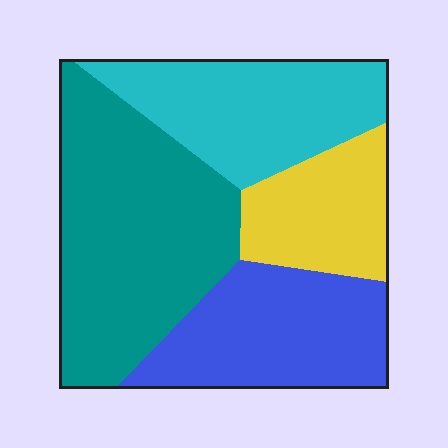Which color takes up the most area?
Teal, at roughly 35%.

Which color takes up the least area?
Yellow, at roughly 15%.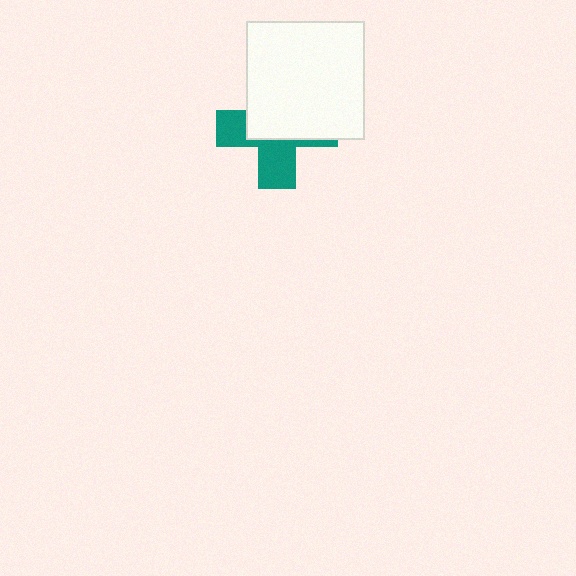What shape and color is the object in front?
The object in front is a white square.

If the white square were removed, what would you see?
You would see the complete teal cross.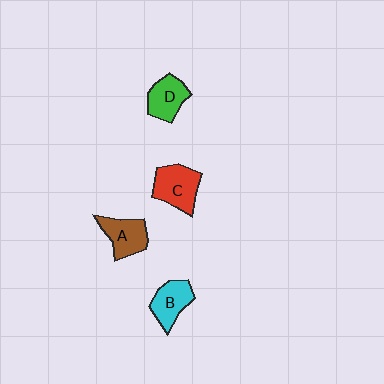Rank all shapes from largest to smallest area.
From largest to smallest: C (red), A (brown), B (cyan), D (green).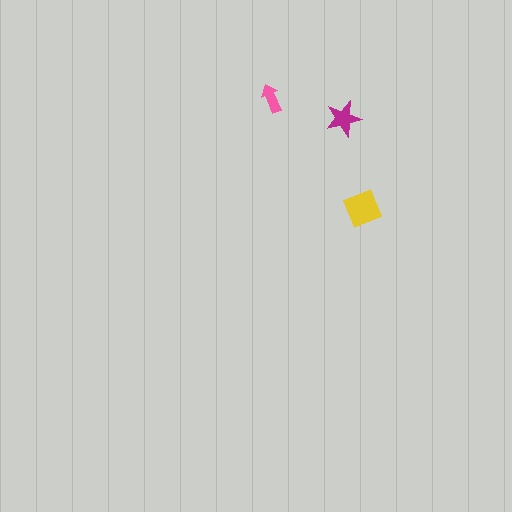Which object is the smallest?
The pink arrow.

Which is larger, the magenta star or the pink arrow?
The magenta star.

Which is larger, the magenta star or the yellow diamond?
The yellow diamond.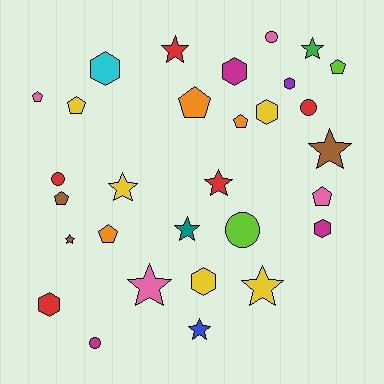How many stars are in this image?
There are 10 stars.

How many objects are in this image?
There are 30 objects.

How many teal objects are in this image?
There is 1 teal object.